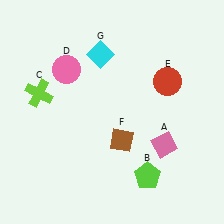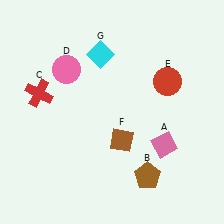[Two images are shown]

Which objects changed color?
B changed from lime to brown. C changed from lime to red.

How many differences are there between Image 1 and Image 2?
There are 2 differences between the two images.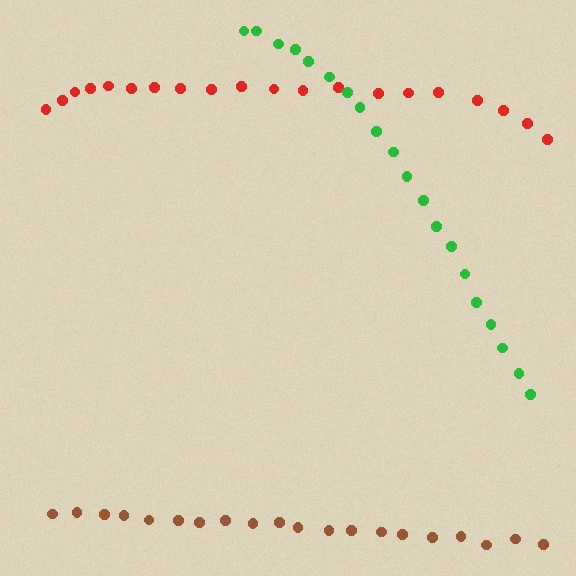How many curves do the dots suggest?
There are 3 distinct paths.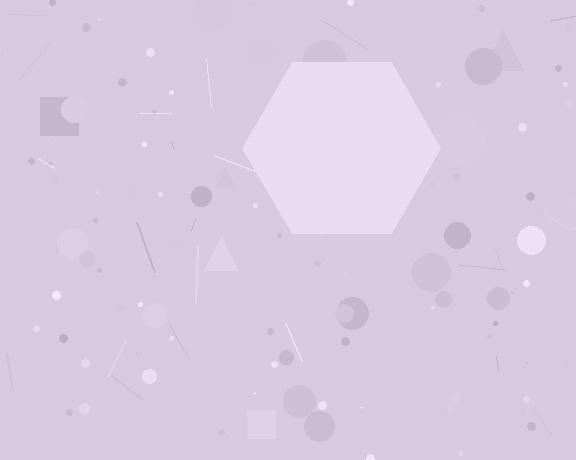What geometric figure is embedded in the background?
A hexagon is embedded in the background.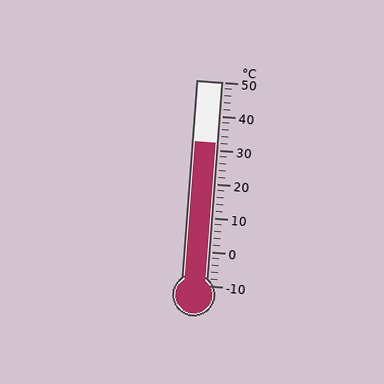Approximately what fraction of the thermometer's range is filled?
The thermometer is filled to approximately 70% of its range.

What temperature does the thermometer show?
The thermometer shows approximately 32°C.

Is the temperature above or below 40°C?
The temperature is below 40°C.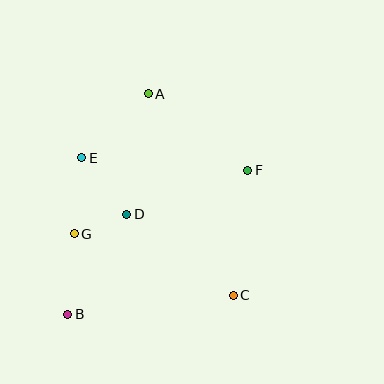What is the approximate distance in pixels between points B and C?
The distance between B and C is approximately 167 pixels.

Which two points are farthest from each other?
Points A and B are farthest from each other.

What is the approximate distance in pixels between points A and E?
The distance between A and E is approximately 92 pixels.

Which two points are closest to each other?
Points D and G are closest to each other.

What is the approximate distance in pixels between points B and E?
The distance between B and E is approximately 157 pixels.